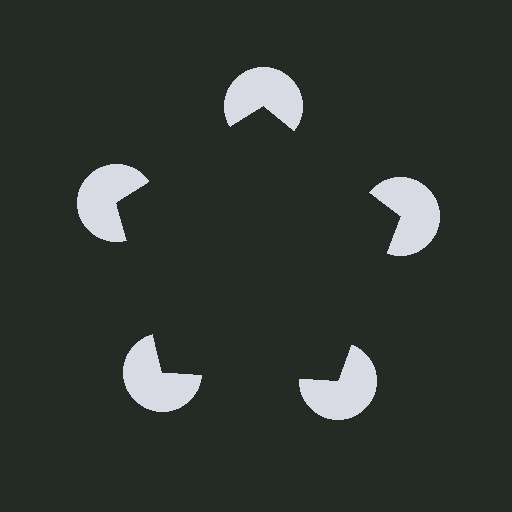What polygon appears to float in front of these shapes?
An illusory pentagon — its edges are inferred from the aligned wedge cuts in the pac-man discs, not physically drawn.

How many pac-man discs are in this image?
There are 5 — one at each vertex of the illusory pentagon.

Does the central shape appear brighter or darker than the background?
It typically appears slightly darker than the background, even though no actual brightness change is drawn.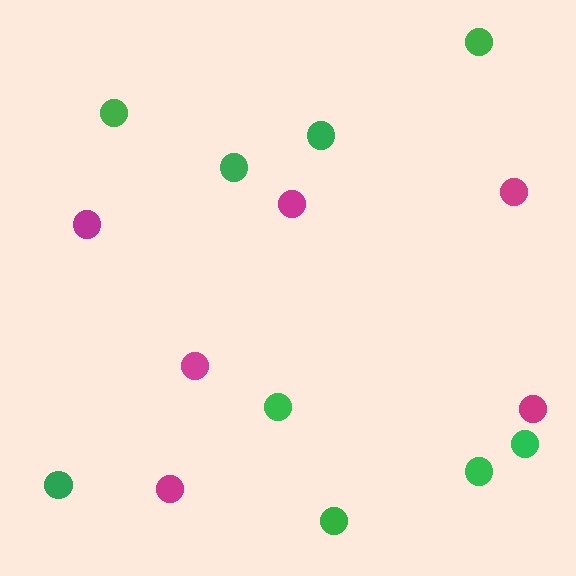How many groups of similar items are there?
There are 2 groups: one group of green circles (9) and one group of magenta circles (6).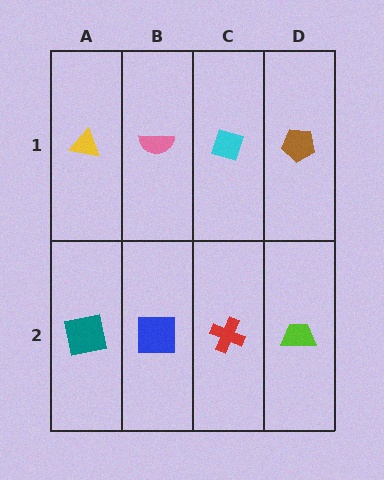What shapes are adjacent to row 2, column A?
A yellow triangle (row 1, column A), a blue square (row 2, column B).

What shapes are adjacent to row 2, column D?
A brown pentagon (row 1, column D), a red cross (row 2, column C).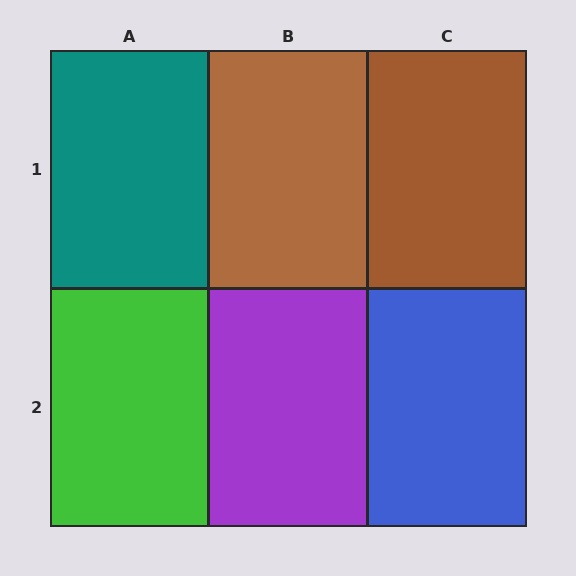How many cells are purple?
1 cell is purple.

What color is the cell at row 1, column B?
Brown.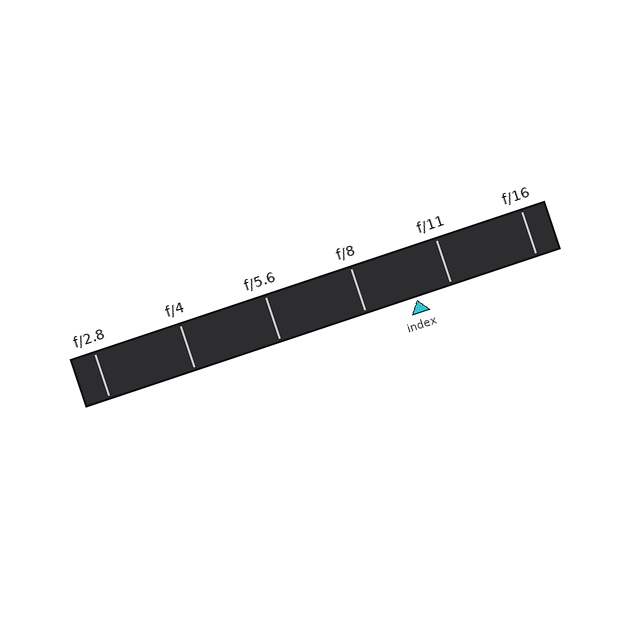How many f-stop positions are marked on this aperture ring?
There are 6 f-stop positions marked.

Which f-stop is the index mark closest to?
The index mark is closest to f/11.